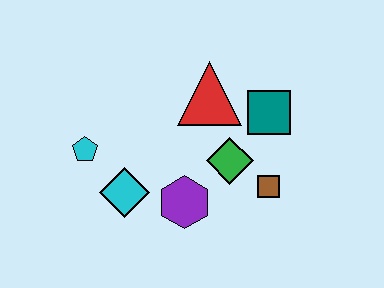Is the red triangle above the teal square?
Yes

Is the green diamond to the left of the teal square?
Yes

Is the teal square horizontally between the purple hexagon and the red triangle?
No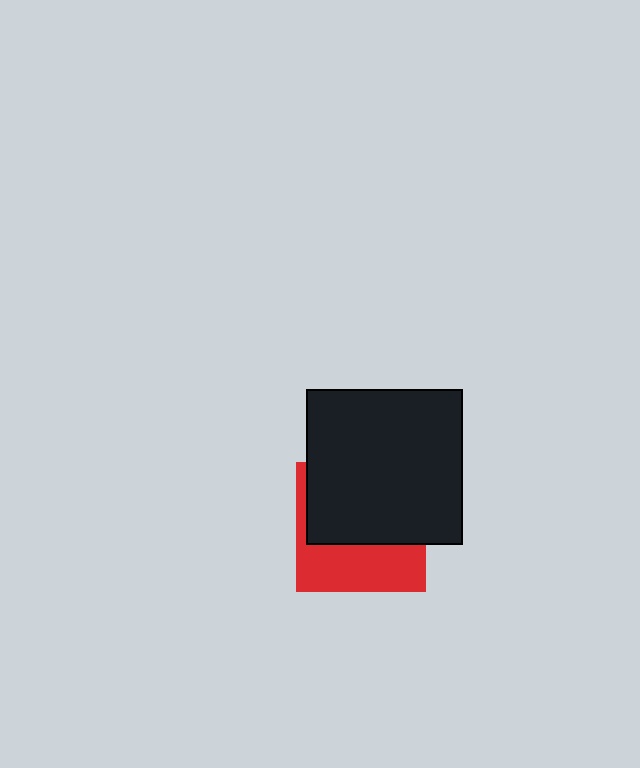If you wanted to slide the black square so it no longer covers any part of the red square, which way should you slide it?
Slide it up — that is the most direct way to separate the two shapes.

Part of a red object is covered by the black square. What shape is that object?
It is a square.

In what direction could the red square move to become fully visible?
The red square could move down. That would shift it out from behind the black square entirely.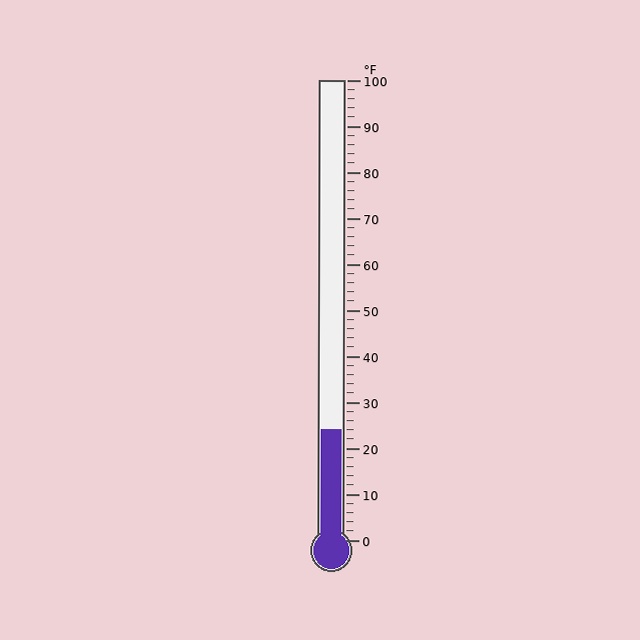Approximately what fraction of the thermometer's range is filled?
The thermometer is filled to approximately 25% of its range.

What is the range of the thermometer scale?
The thermometer scale ranges from 0°F to 100°F.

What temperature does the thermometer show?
The thermometer shows approximately 24°F.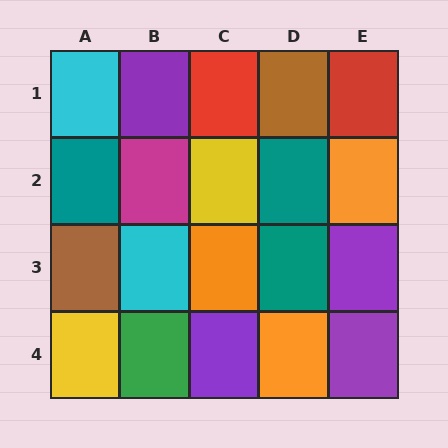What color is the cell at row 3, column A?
Brown.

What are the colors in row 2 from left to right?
Teal, magenta, yellow, teal, orange.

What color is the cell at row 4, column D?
Orange.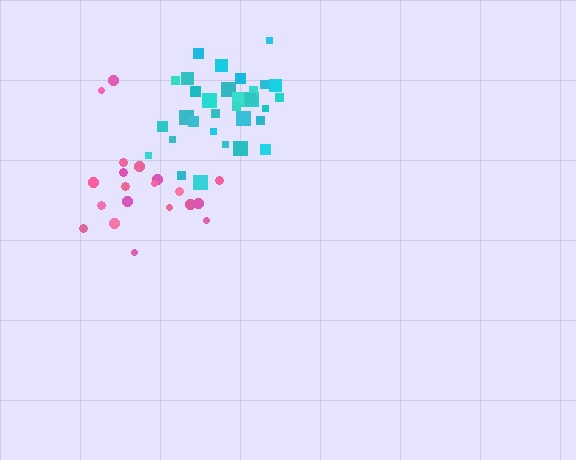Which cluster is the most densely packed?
Cyan.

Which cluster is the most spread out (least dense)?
Pink.